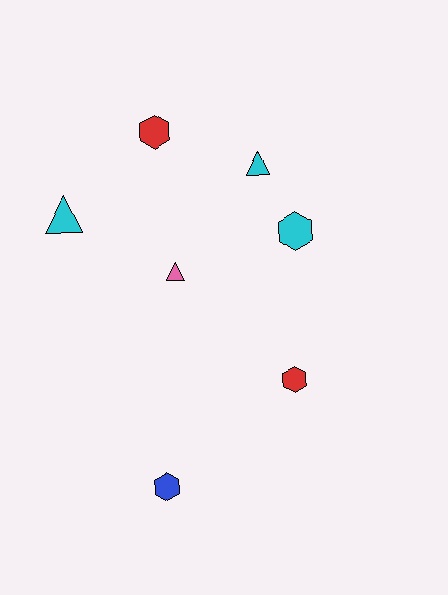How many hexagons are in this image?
There are 4 hexagons.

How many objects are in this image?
There are 7 objects.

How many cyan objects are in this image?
There are 3 cyan objects.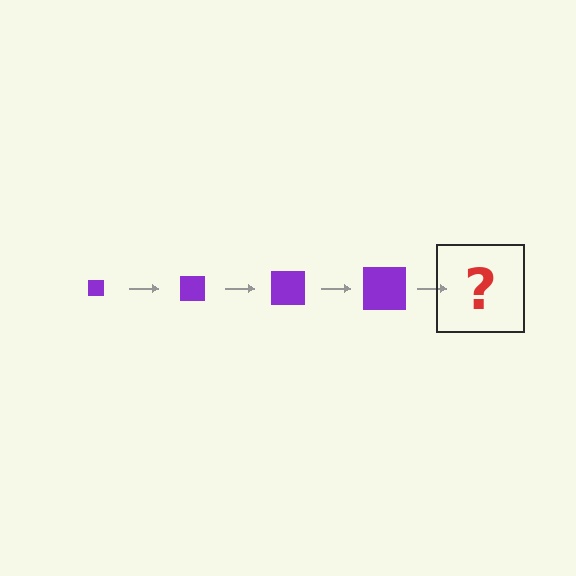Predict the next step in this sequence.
The next step is a purple square, larger than the previous one.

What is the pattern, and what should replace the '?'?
The pattern is that the square gets progressively larger each step. The '?' should be a purple square, larger than the previous one.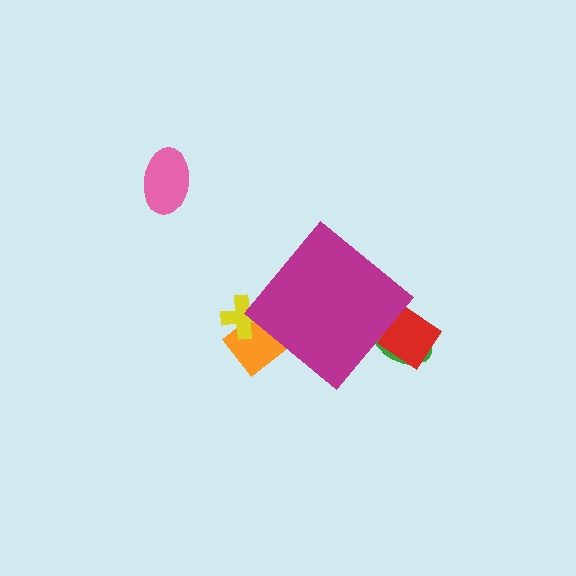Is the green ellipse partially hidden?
Yes, the green ellipse is partially hidden behind the magenta diamond.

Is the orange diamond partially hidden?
Yes, the orange diamond is partially hidden behind the magenta diamond.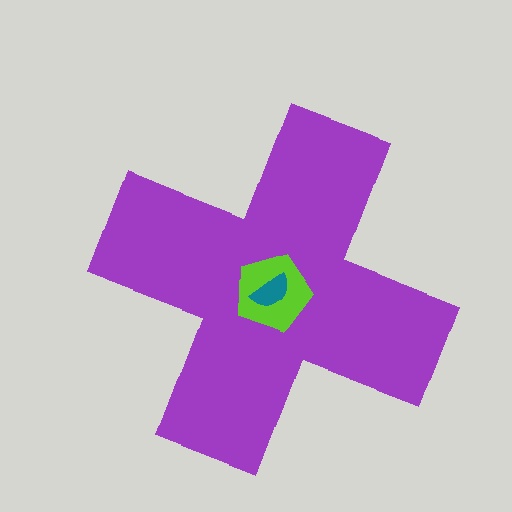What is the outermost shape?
The purple cross.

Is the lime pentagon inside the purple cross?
Yes.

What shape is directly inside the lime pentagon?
The teal semicircle.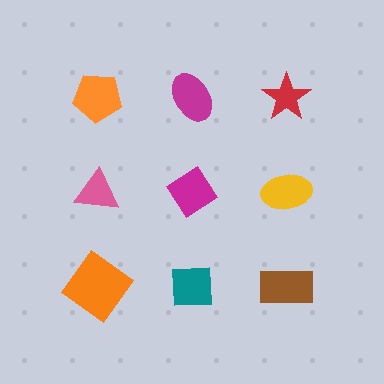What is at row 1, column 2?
A magenta ellipse.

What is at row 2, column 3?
A yellow ellipse.